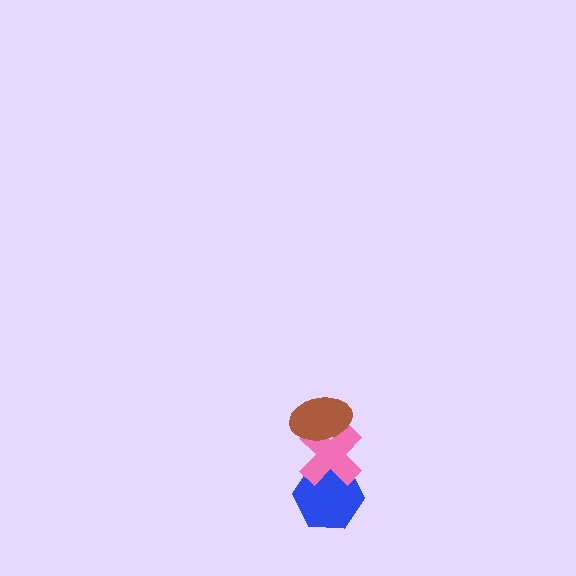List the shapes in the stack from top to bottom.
From top to bottom: the brown ellipse, the pink cross, the blue hexagon.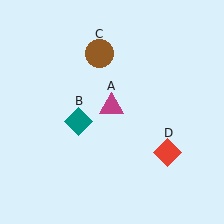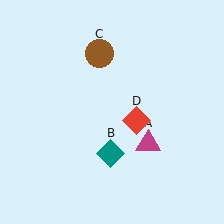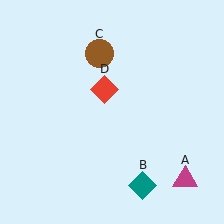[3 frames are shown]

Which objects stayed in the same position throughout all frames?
Brown circle (object C) remained stationary.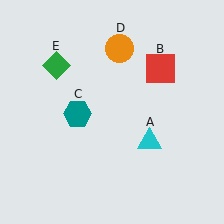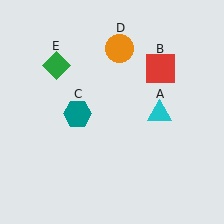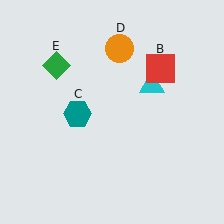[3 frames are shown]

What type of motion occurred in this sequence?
The cyan triangle (object A) rotated counterclockwise around the center of the scene.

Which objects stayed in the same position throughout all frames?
Red square (object B) and teal hexagon (object C) and orange circle (object D) and green diamond (object E) remained stationary.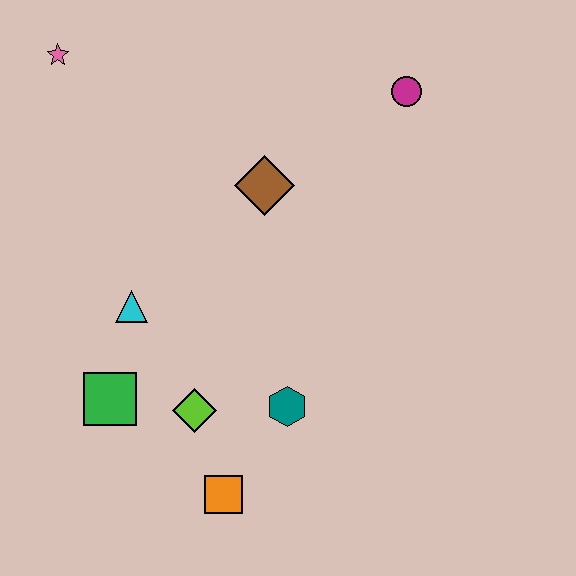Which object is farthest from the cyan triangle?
The magenta circle is farthest from the cyan triangle.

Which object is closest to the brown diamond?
The magenta circle is closest to the brown diamond.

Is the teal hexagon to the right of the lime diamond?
Yes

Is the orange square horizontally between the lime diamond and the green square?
No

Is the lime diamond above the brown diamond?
No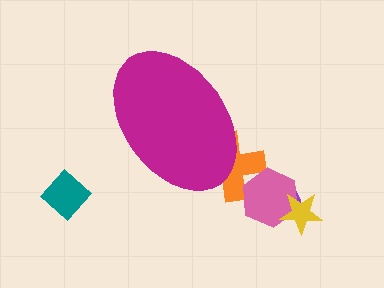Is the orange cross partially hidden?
Yes, the orange cross is partially hidden behind the magenta ellipse.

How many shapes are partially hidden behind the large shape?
1 shape is partially hidden.